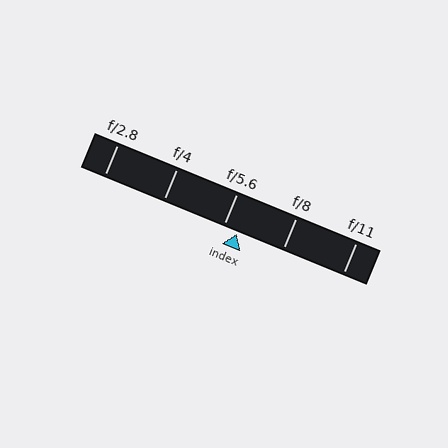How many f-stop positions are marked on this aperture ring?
There are 5 f-stop positions marked.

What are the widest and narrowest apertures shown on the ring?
The widest aperture shown is f/2.8 and the narrowest is f/11.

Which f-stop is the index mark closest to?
The index mark is closest to f/5.6.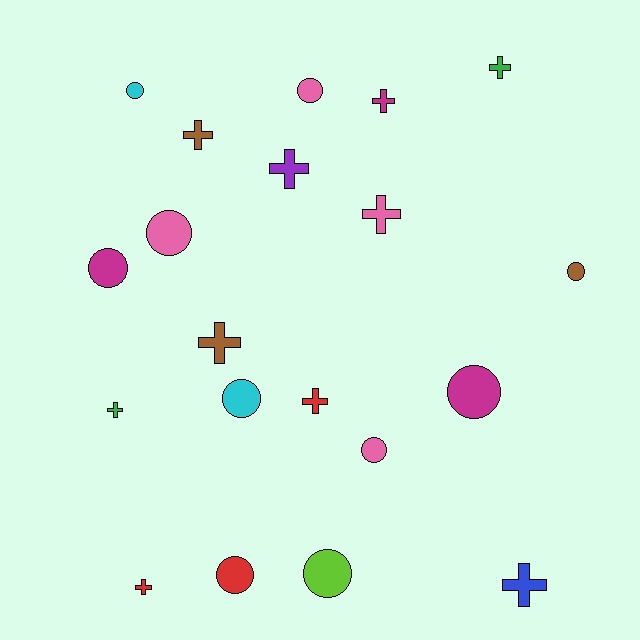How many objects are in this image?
There are 20 objects.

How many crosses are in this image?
There are 10 crosses.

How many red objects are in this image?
There are 3 red objects.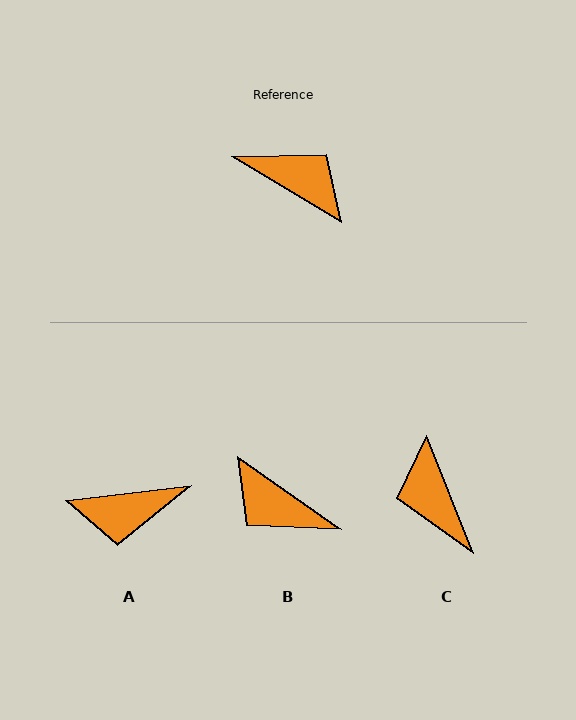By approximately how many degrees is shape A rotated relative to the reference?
Approximately 142 degrees clockwise.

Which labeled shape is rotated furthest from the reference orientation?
B, about 176 degrees away.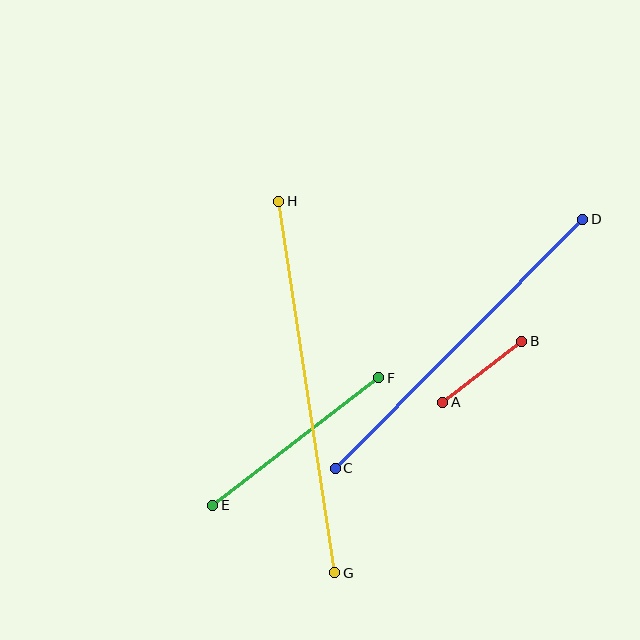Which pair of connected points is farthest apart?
Points G and H are farthest apart.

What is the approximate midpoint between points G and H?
The midpoint is at approximately (307, 387) pixels.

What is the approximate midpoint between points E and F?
The midpoint is at approximately (296, 441) pixels.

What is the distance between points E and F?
The distance is approximately 209 pixels.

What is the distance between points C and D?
The distance is approximately 351 pixels.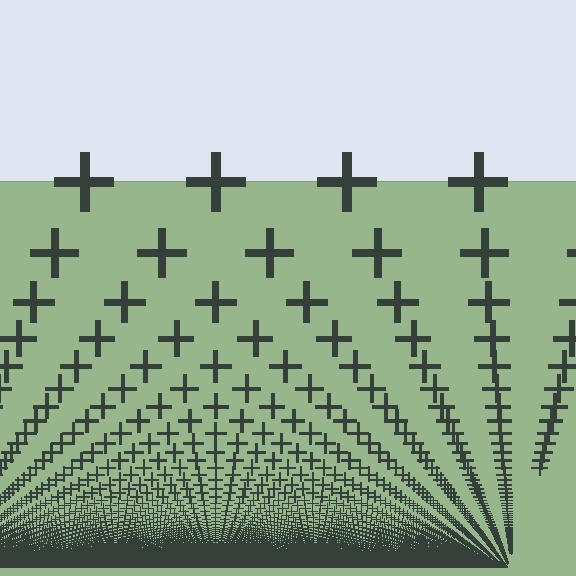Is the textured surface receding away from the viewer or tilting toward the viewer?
The surface appears to tilt toward the viewer. Texture elements get larger and sparser toward the top.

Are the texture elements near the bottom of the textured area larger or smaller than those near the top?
Smaller. The gradient is inverted — elements near the bottom are smaller and denser.